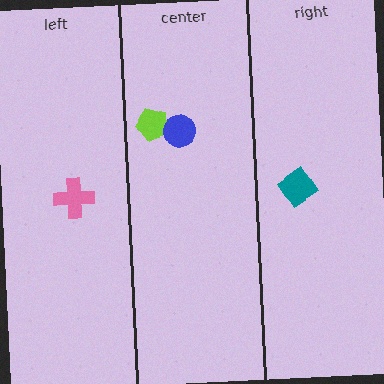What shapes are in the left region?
The pink cross.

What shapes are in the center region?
The lime pentagon, the blue circle.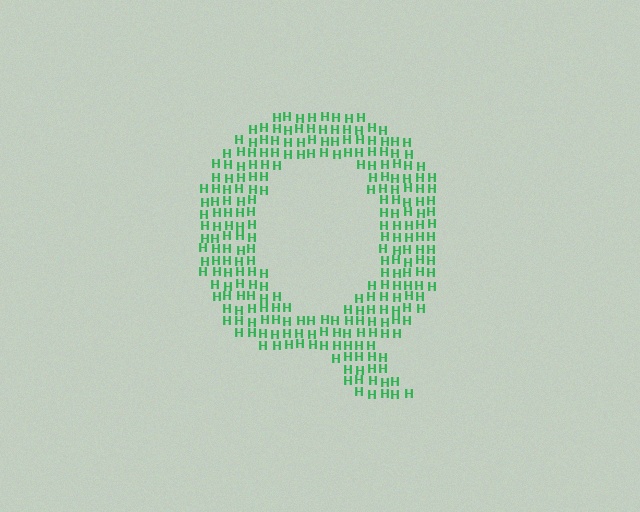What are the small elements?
The small elements are letter H's.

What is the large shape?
The large shape is the letter Q.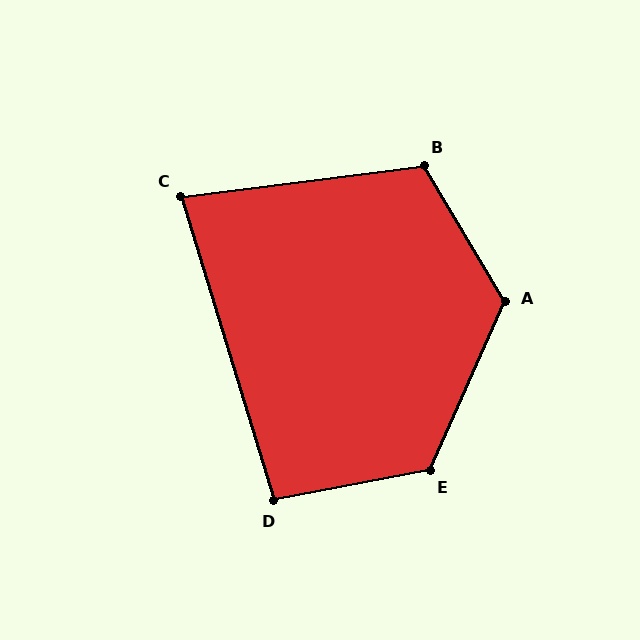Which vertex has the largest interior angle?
A, at approximately 125 degrees.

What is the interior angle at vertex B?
Approximately 114 degrees (obtuse).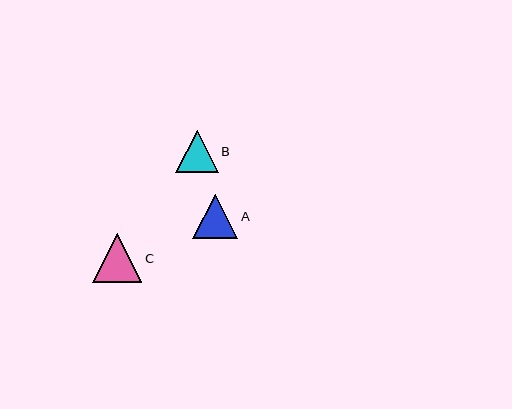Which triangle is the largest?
Triangle C is the largest with a size of approximately 49 pixels.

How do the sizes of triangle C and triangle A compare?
Triangle C and triangle A are approximately the same size.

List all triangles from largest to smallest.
From largest to smallest: C, A, B.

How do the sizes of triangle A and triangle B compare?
Triangle A and triangle B are approximately the same size.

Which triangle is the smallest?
Triangle B is the smallest with a size of approximately 43 pixels.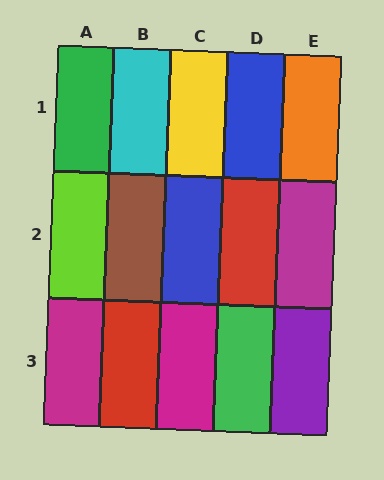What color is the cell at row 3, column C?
Magenta.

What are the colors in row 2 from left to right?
Lime, brown, blue, red, magenta.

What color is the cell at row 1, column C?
Yellow.